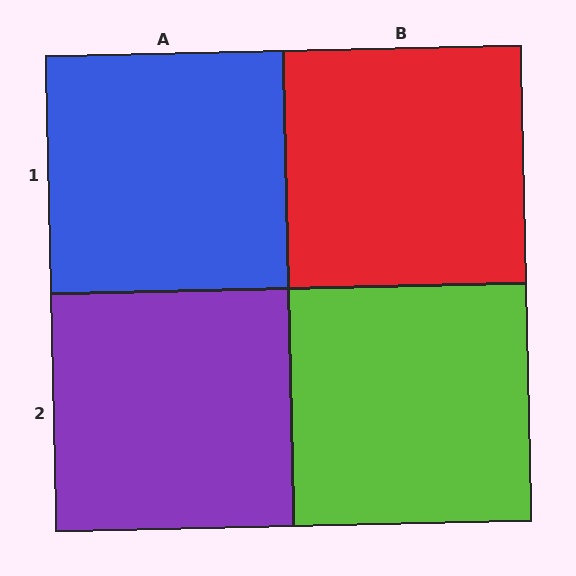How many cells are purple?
1 cell is purple.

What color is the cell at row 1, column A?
Blue.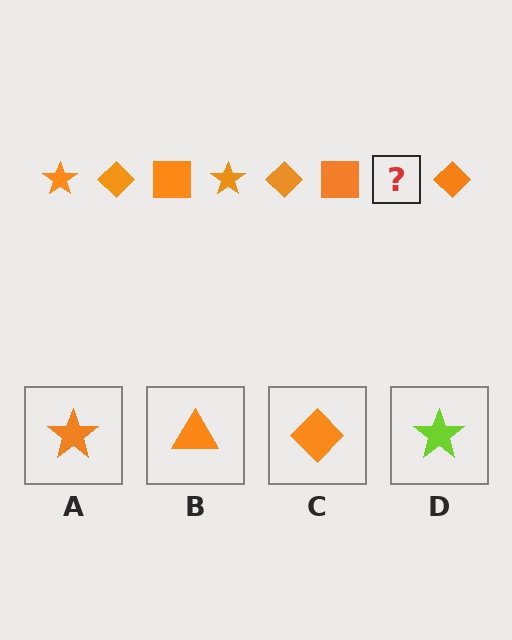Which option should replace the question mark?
Option A.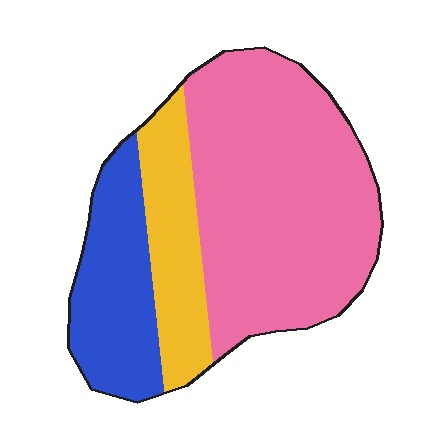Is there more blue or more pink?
Pink.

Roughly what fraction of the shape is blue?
Blue covers about 25% of the shape.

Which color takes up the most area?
Pink, at roughly 60%.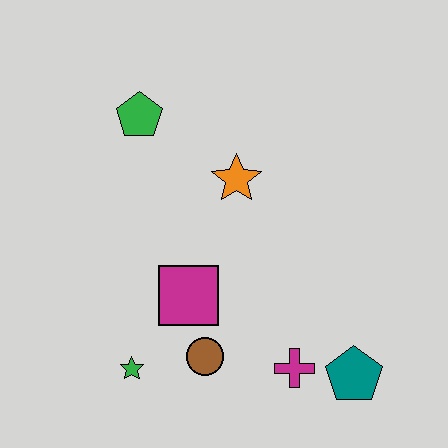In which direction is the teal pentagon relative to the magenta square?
The teal pentagon is to the right of the magenta square.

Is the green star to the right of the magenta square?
No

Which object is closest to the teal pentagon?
The magenta cross is closest to the teal pentagon.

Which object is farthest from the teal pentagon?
The green pentagon is farthest from the teal pentagon.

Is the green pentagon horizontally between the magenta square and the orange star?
No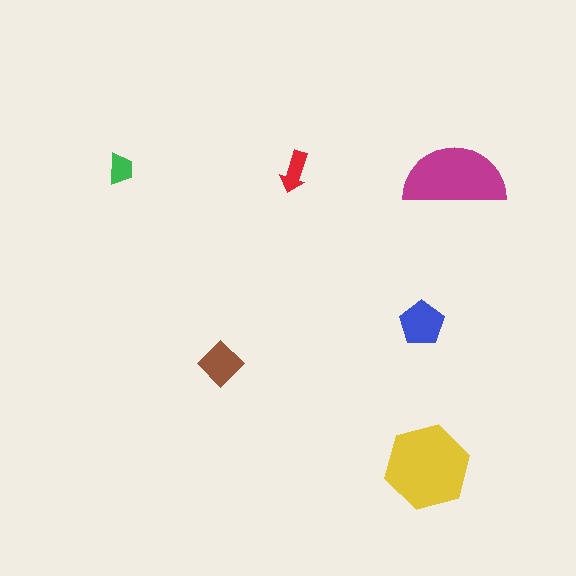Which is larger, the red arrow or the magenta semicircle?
The magenta semicircle.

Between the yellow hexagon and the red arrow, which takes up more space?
The yellow hexagon.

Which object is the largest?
The yellow hexagon.